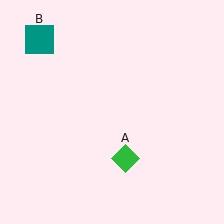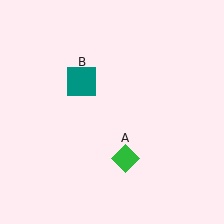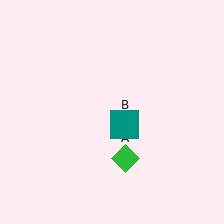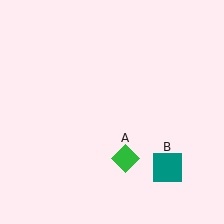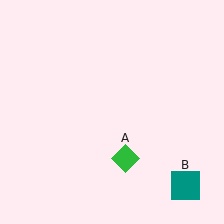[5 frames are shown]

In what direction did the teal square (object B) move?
The teal square (object B) moved down and to the right.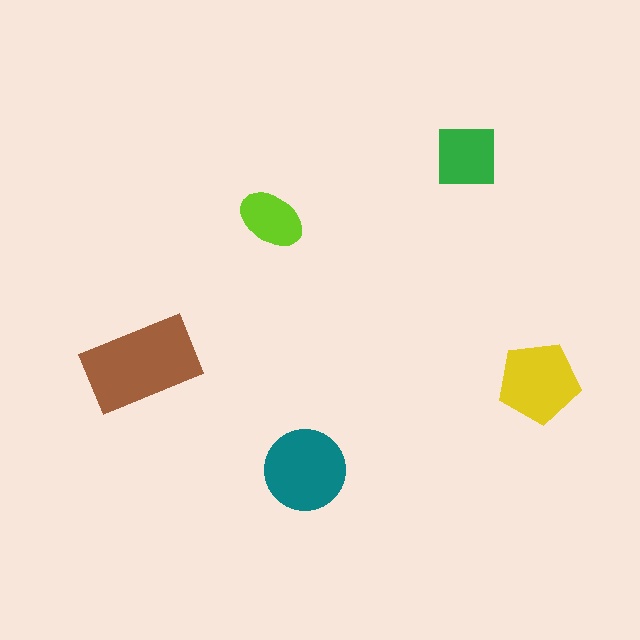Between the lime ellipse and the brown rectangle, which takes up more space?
The brown rectangle.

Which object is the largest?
The brown rectangle.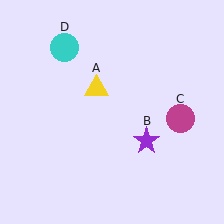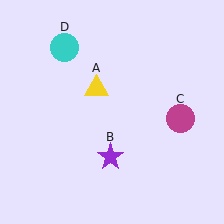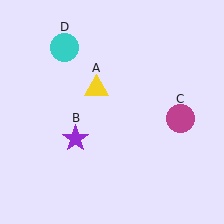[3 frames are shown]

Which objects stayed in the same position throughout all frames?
Yellow triangle (object A) and magenta circle (object C) and cyan circle (object D) remained stationary.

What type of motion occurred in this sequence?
The purple star (object B) rotated clockwise around the center of the scene.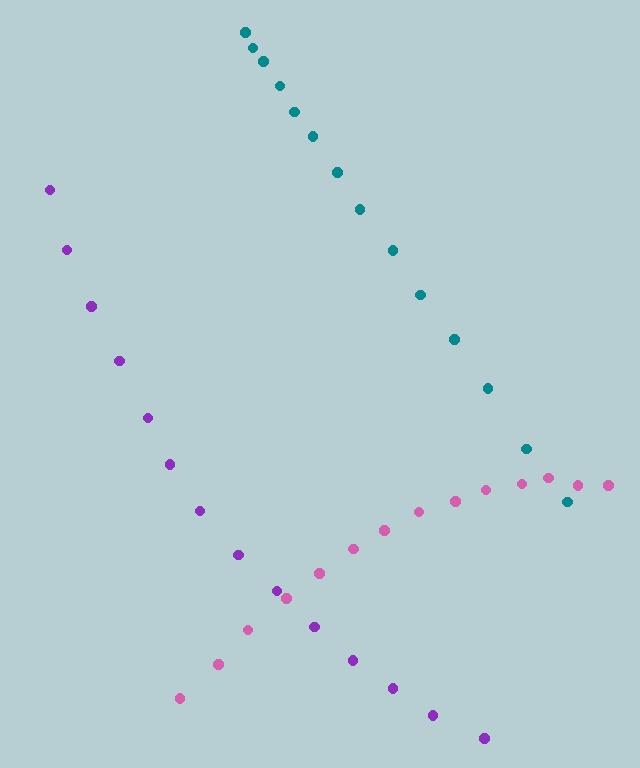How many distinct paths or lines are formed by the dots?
There are 3 distinct paths.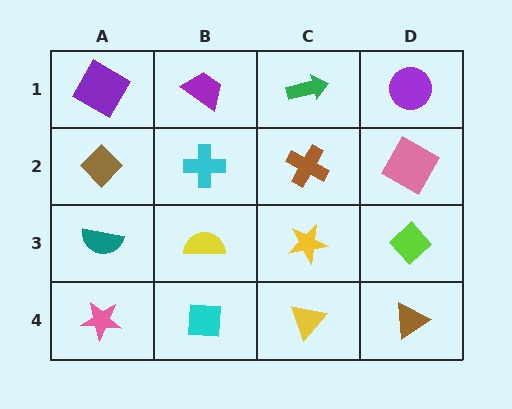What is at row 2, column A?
A brown diamond.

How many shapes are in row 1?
4 shapes.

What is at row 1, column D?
A purple circle.